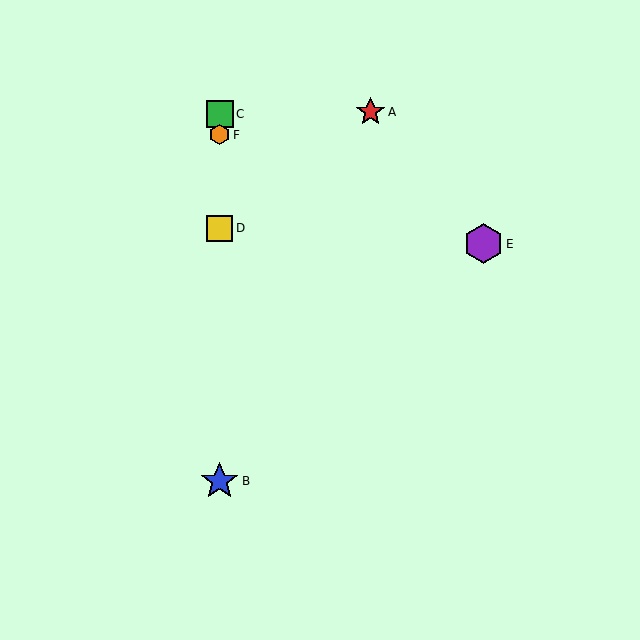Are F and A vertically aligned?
No, F is at x≈220 and A is at x≈371.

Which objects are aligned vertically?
Objects B, C, D, F are aligned vertically.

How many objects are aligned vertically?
4 objects (B, C, D, F) are aligned vertically.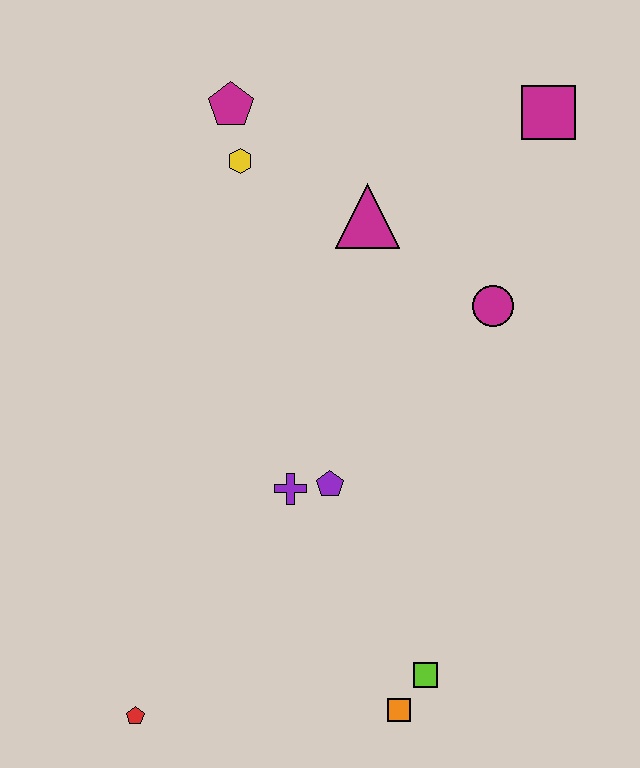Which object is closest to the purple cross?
The purple pentagon is closest to the purple cross.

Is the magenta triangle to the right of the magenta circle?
No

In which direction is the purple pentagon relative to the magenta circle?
The purple pentagon is below the magenta circle.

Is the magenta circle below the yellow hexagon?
Yes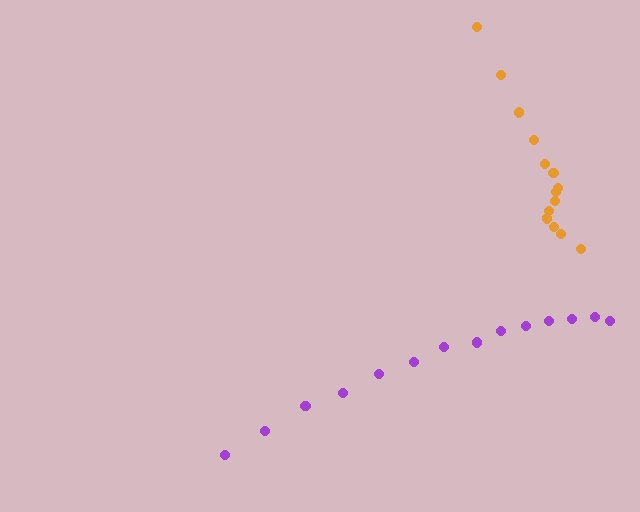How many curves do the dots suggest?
There are 2 distinct paths.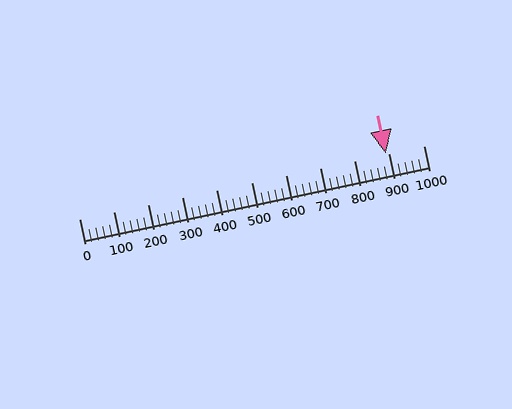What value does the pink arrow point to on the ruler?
The pink arrow points to approximately 891.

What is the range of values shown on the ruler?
The ruler shows values from 0 to 1000.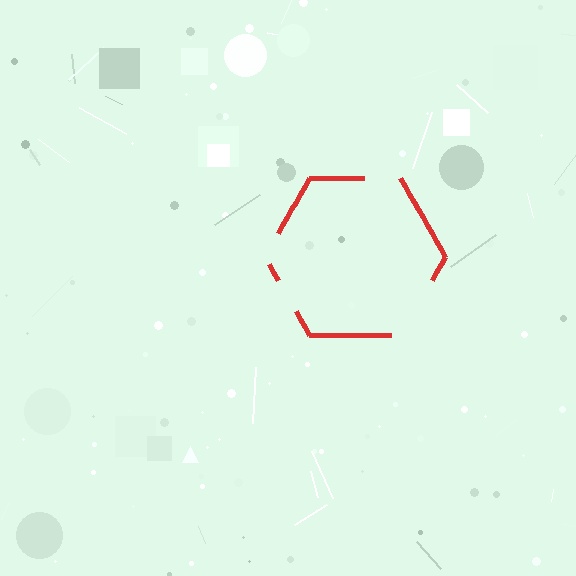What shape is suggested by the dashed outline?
The dashed outline suggests a hexagon.